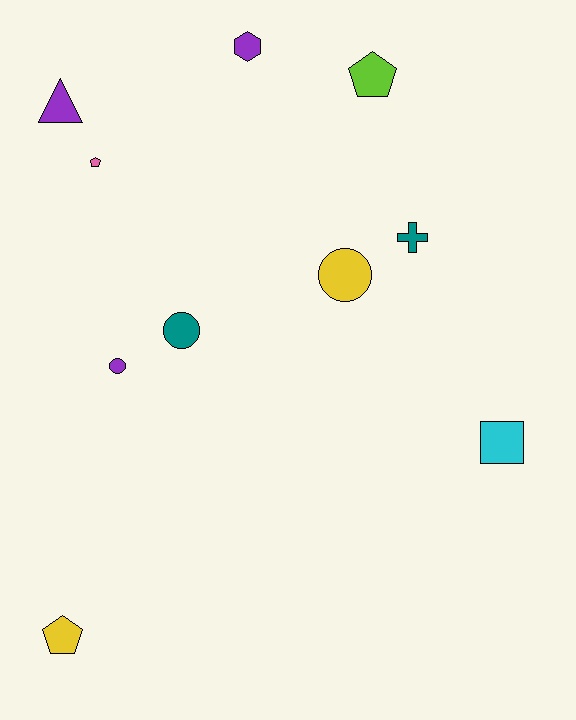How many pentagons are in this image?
There are 3 pentagons.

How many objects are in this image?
There are 10 objects.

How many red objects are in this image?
There are no red objects.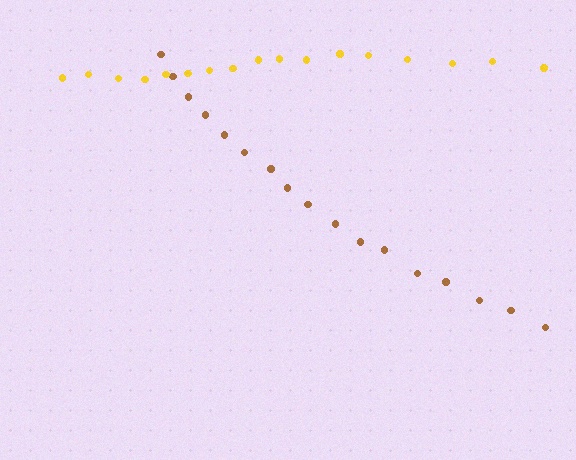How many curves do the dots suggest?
There are 2 distinct paths.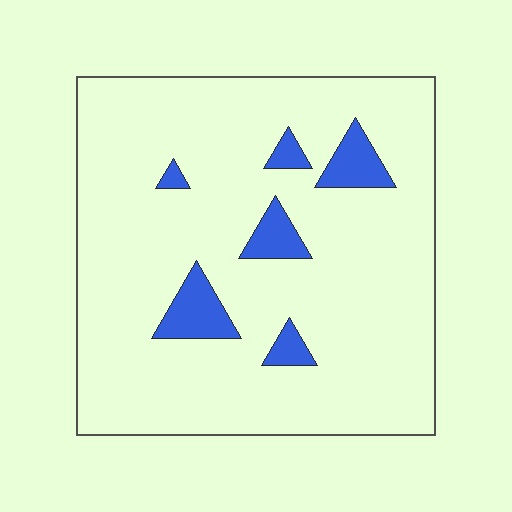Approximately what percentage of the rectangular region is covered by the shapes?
Approximately 10%.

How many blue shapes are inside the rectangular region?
6.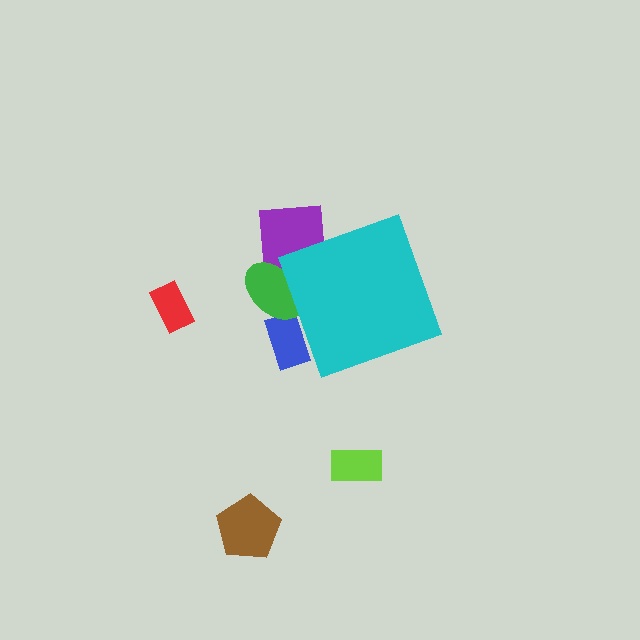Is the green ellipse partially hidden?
Yes, the green ellipse is partially hidden behind the cyan diamond.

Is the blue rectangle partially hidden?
Yes, the blue rectangle is partially hidden behind the cyan diamond.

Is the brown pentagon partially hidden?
No, the brown pentagon is fully visible.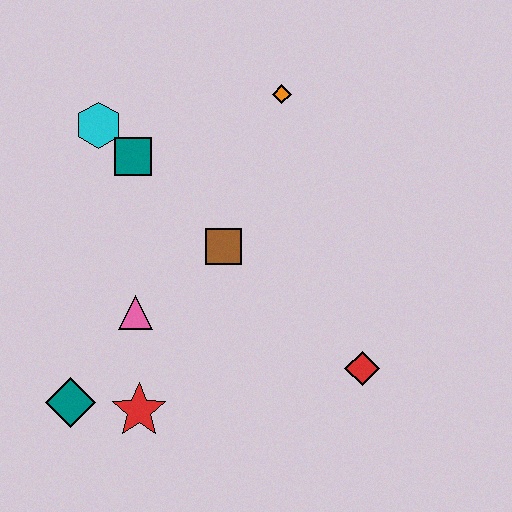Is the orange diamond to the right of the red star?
Yes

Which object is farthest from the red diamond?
The cyan hexagon is farthest from the red diamond.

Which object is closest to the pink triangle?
The red star is closest to the pink triangle.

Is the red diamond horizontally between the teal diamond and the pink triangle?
No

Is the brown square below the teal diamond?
No